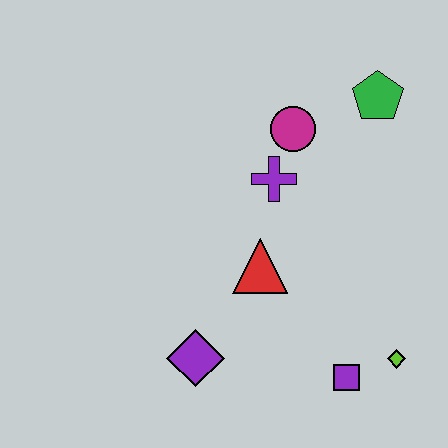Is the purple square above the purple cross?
No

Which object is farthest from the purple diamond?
The green pentagon is farthest from the purple diamond.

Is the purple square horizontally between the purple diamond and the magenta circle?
No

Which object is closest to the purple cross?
The magenta circle is closest to the purple cross.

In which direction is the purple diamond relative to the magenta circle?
The purple diamond is below the magenta circle.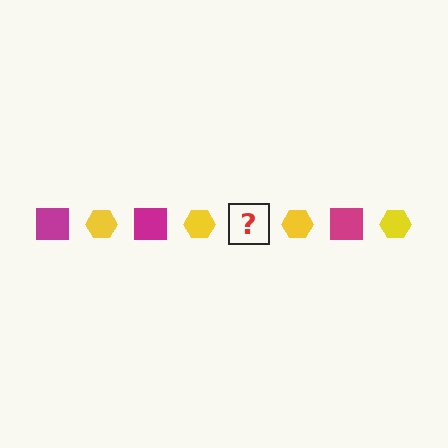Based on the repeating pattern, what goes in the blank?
The blank should be a magenta square.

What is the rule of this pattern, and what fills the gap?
The rule is that the pattern alternates between magenta square and yellow hexagon. The gap should be filled with a magenta square.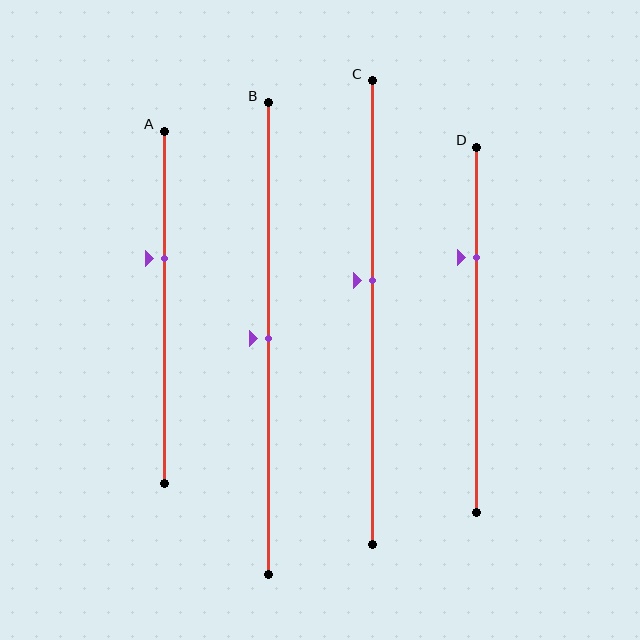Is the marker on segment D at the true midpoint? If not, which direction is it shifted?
No, the marker on segment D is shifted upward by about 20% of the segment length.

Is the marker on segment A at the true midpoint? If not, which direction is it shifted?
No, the marker on segment A is shifted upward by about 14% of the segment length.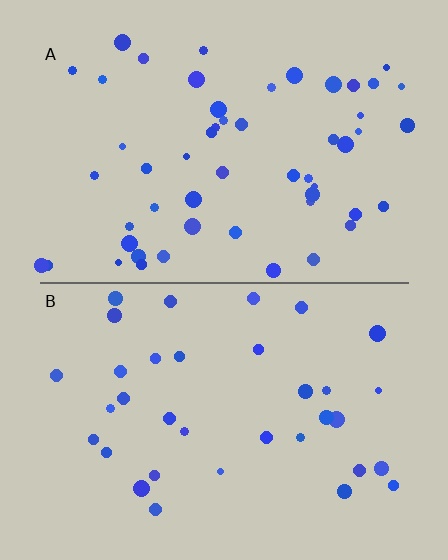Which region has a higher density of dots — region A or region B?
A (the top).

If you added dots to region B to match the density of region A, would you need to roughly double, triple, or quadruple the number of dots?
Approximately double.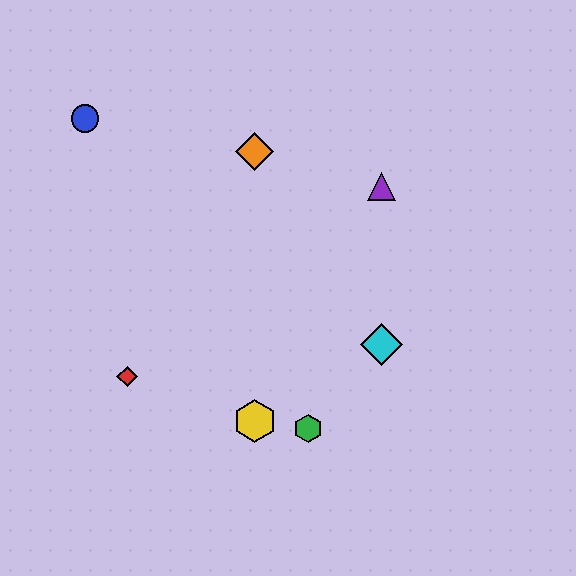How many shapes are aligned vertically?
2 shapes (the yellow hexagon, the orange diamond) are aligned vertically.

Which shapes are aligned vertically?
The yellow hexagon, the orange diamond are aligned vertically.